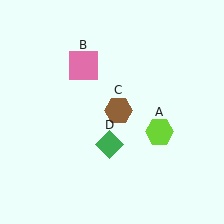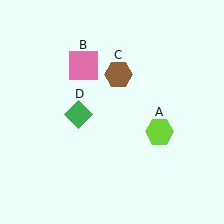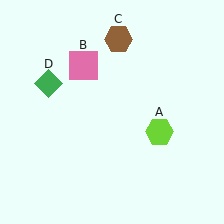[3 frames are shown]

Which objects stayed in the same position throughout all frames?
Lime hexagon (object A) and pink square (object B) remained stationary.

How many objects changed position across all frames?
2 objects changed position: brown hexagon (object C), green diamond (object D).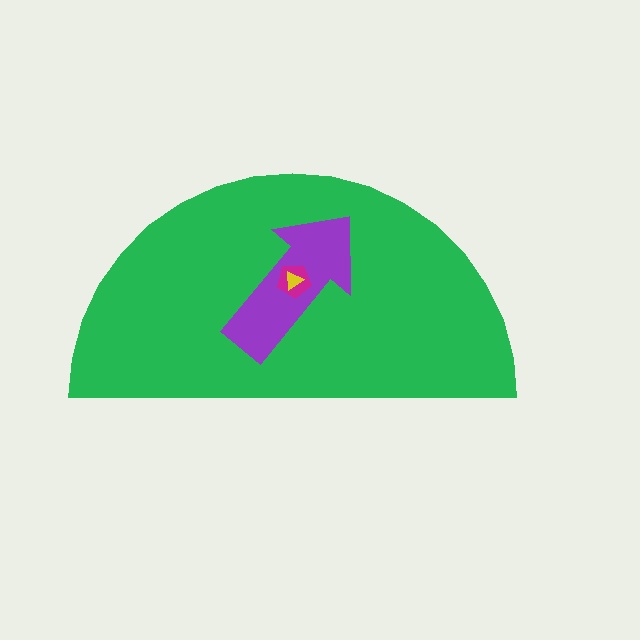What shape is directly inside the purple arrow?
The magenta pentagon.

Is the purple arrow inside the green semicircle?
Yes.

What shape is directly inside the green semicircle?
The purple arrow.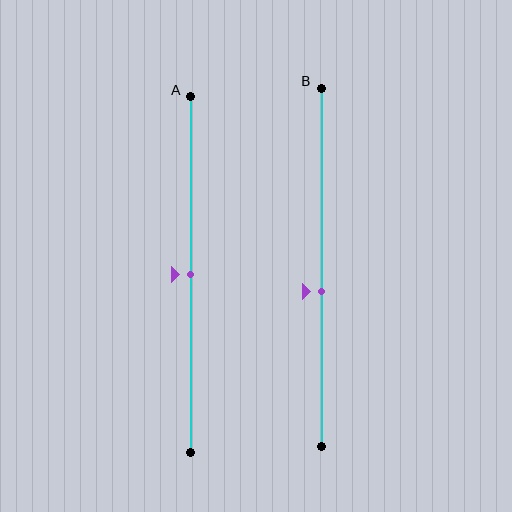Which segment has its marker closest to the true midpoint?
Segment A has its marker closest to the true midpoint.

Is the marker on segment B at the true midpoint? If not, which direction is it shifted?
No, the marker on segment B is shifted downward by about 7% of the segment length.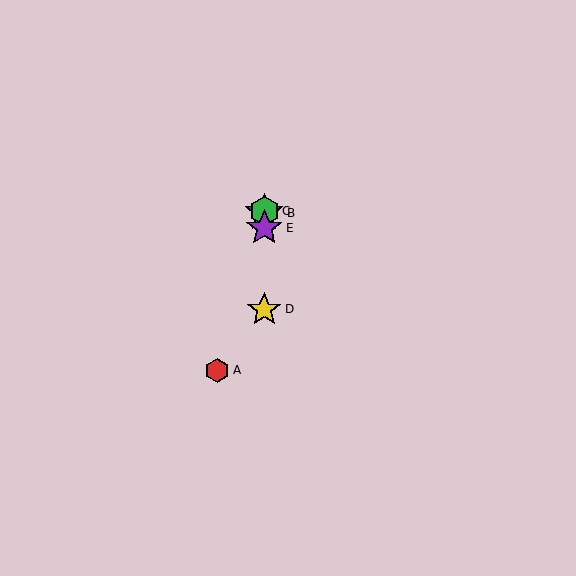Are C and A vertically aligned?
No, C is at x≈264 and A is at x≈217.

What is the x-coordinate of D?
Object D is at x≈264.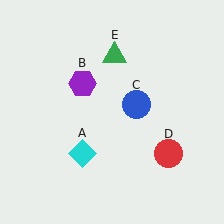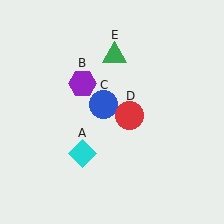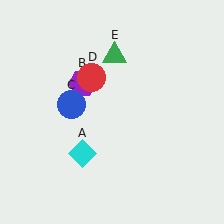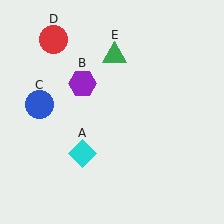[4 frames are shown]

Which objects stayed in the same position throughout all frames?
Cyan diamond (object A) and purple hexagon (object B) and green triangle (object E) remained stationary.